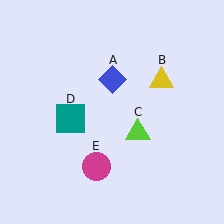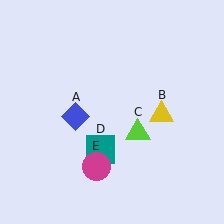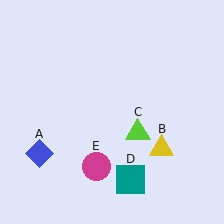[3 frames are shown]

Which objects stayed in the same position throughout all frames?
Lime triangle (object C) and magenta circle (object E) remained stationary.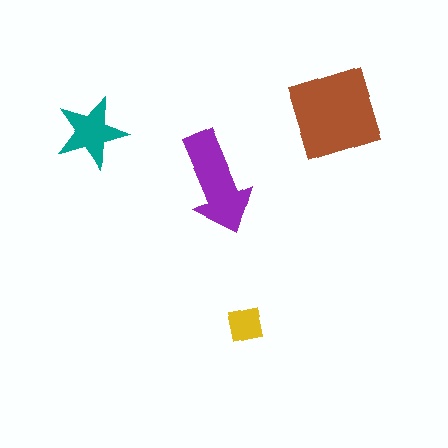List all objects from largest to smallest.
The brown diamond, the purple arrow, the teal star, the yellow square.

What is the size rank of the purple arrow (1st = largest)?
2nd.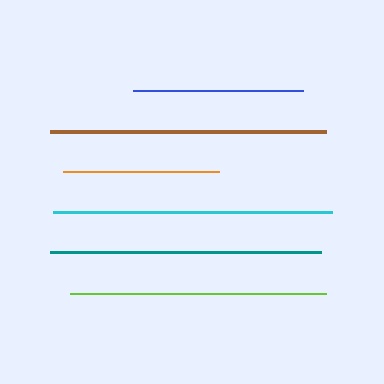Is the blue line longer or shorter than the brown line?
The brown line is longer than the blue line.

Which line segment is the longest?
The cyan line is the longest at approximately 279 pixels.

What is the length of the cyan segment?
The cyan segment is approximately 279 pixels long.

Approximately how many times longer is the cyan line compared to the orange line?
The cyan line is approximately 1.8 times the length of the orange line.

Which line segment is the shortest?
The orange line is the shortest at approximately 156 pixels.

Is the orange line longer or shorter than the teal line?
The teal line is longer than the orange line.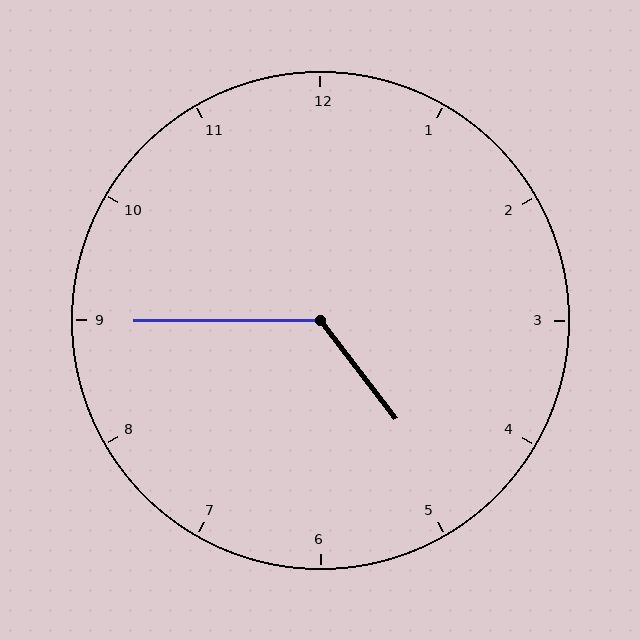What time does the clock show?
4:45.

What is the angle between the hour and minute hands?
Approximately 128 degrees.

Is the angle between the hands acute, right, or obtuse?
It is obtuse.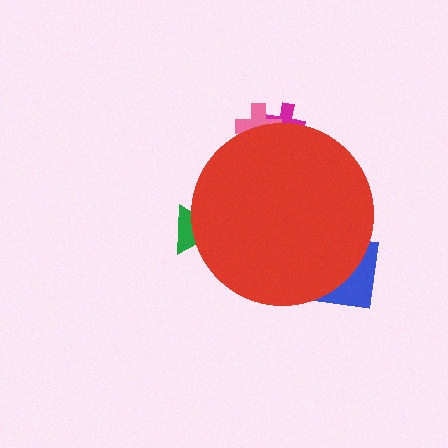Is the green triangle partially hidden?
Yes, the green triangle is partially hidden behind the red circle.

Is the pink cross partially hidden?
Yes, the pink cross is partially hidden behind the red circle.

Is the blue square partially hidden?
Yes, the blue square is partially hidden behind the red circle.